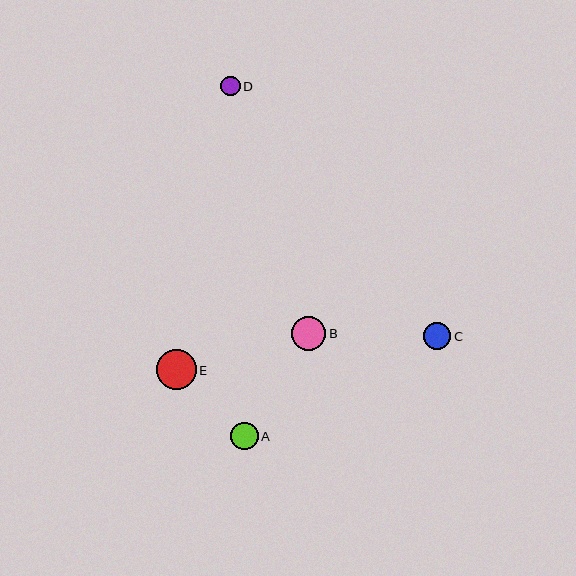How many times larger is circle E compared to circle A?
Circle E is approximately 1.5 times the size of circle A.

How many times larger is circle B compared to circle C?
Circle B is approximately 1.3 times the size of circle C.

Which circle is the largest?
Circle E is the largest with a size of approximately 40 pixels.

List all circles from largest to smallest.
From largest to smallest: E, B, A, C, D.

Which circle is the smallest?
Circle D is the smallest with a size of approximately 19 pixels.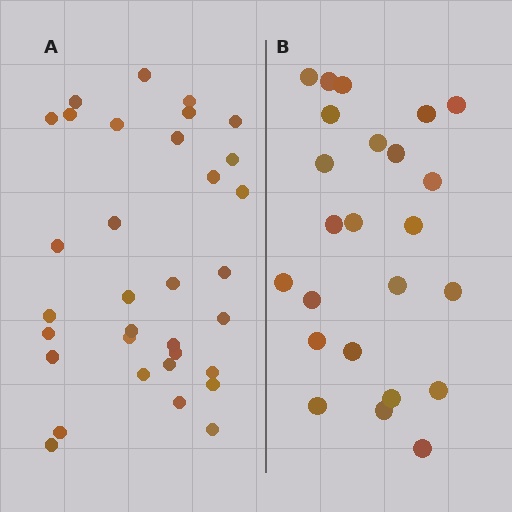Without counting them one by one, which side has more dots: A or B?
Region A (the left region) has more dots.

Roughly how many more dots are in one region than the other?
Region A has roughly 8 or so more dots than region B.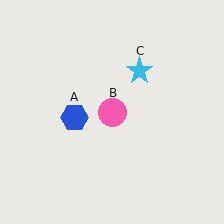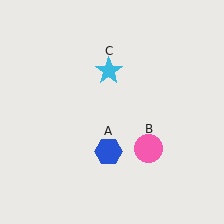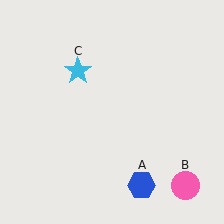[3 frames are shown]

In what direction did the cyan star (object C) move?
The cyan star (object C) moved left.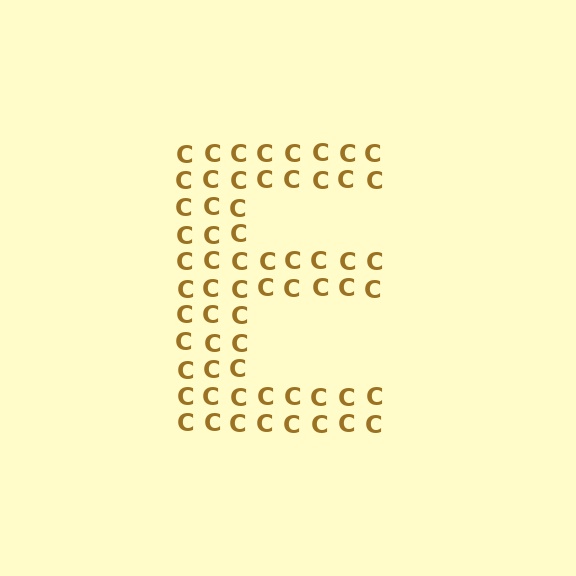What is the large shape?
The large shape is the letter E.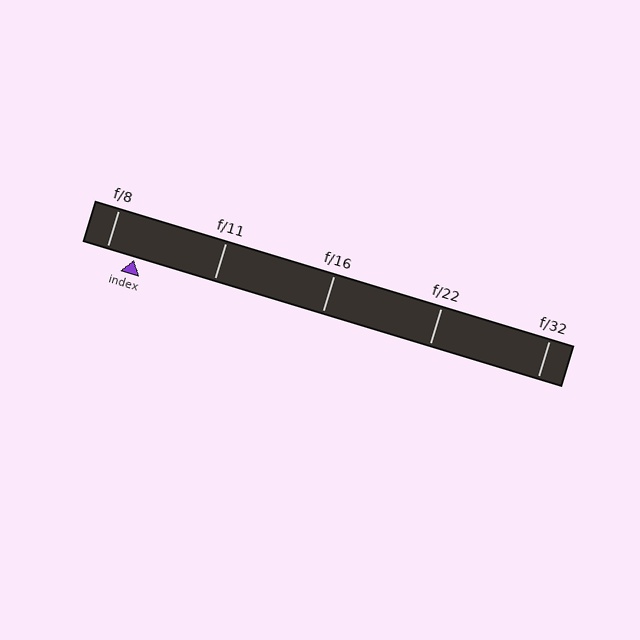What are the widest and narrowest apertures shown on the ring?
The widest aperture shown is f/8 and the narrowest is f/32.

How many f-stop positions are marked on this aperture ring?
There are 5 f-stop positions marked.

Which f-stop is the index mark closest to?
The index mark is closest to f/8.